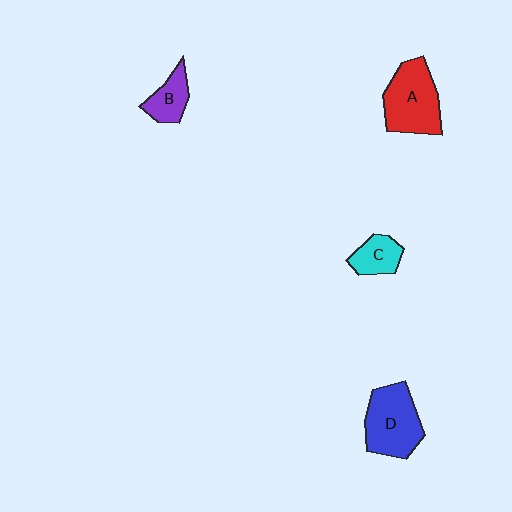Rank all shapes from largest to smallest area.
From largest to smallest: A (red), D (blue), C (cyan), B (purple).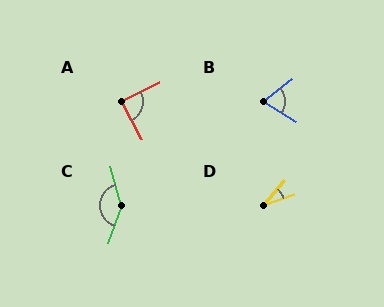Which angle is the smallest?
D, at approximately 29 degrees.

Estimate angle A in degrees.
Approximately 89 degrees.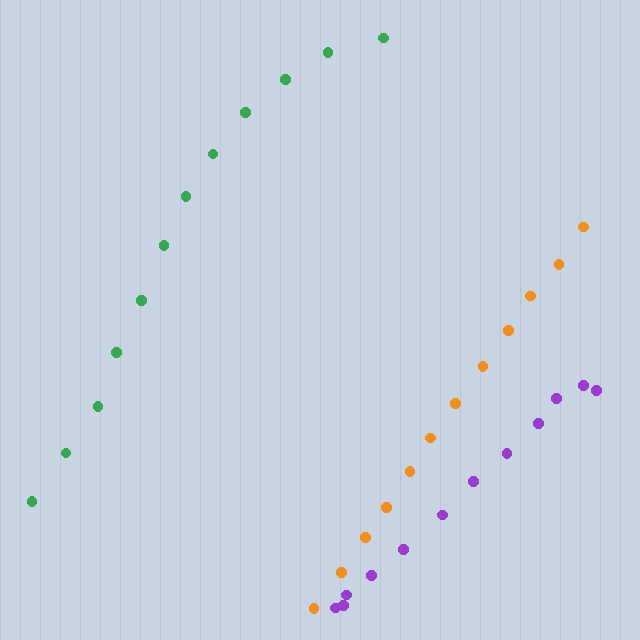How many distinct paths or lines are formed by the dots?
There are 3 distinct paths.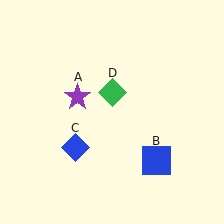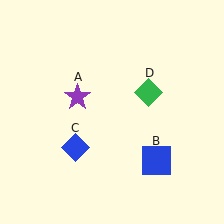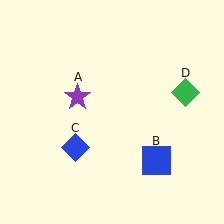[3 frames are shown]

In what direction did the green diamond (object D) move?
The green diamond (object D) moved right.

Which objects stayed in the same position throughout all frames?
Purple star (object A) and blue square (object B) and blue diamond (object C) remained stationary.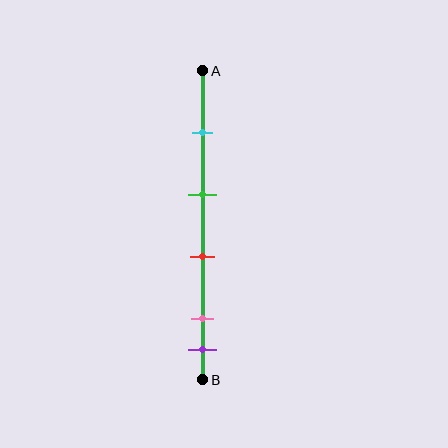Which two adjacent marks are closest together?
The pink and purple marks are the closest adjacent pair.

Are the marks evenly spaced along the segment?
No, the marks are not evenly spaced.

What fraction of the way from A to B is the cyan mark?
The cyan mark is approximately 20% (0.2) of the way from A to B.